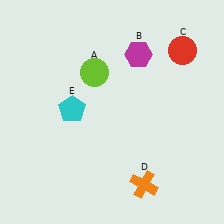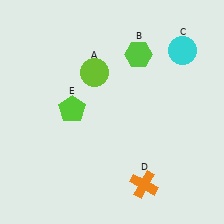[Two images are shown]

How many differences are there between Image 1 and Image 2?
There are 3 differences between the two images.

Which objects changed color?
B changed from magenta to lime. C changed from red to cyan. E changed from cyan to lime.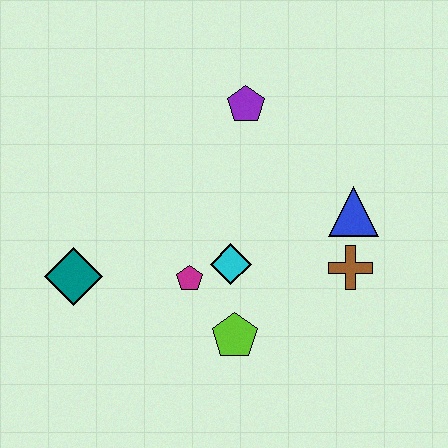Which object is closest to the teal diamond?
The magenta pentagon is closest to the teal diamond.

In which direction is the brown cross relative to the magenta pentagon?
The brown cross is to the right of the magenta pentagon.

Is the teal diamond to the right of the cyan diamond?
No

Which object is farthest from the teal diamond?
The blue triangle is farthest from the teal diamond.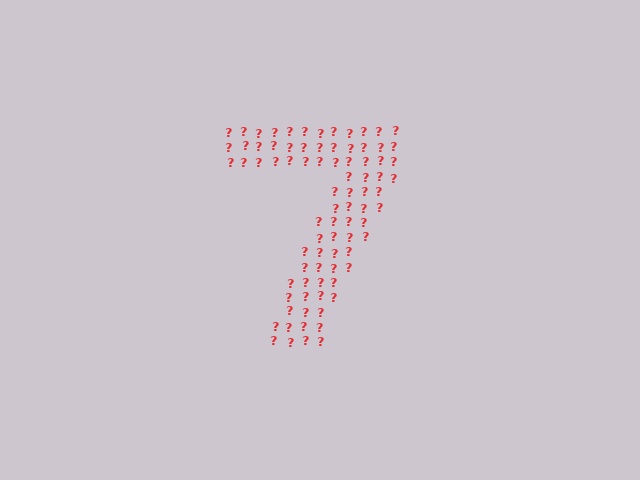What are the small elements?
The small elements are question marks.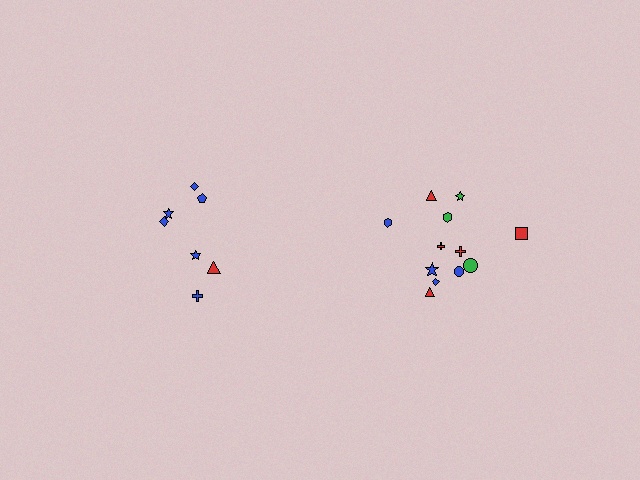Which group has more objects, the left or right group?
The right group.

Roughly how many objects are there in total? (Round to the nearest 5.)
Roughly 20 objects in total.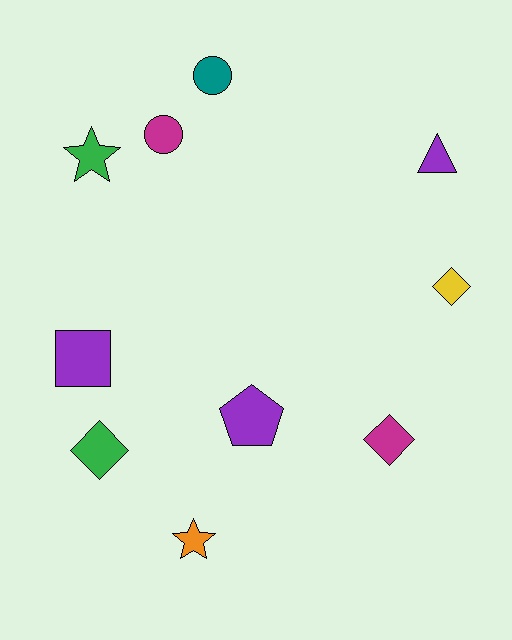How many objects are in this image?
There are 10 objects.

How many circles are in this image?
There are 2 circles.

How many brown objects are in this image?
There are no brown objects.